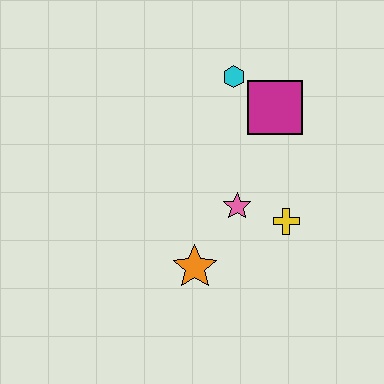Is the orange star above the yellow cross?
No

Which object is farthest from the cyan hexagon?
The orange star is farthest from the cyan hexagon.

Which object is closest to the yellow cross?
The pink star is closest to the yellow cross.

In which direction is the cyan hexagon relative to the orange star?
The cyan hexagon is above the orange star.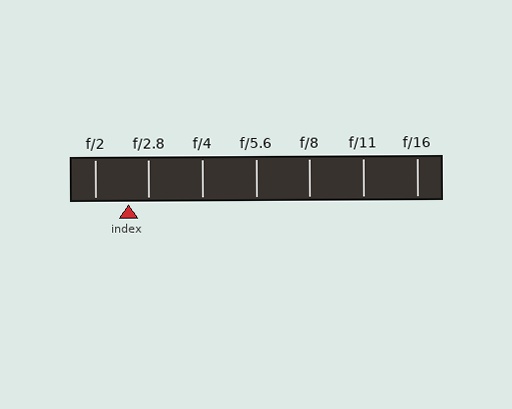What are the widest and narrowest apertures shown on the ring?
The widest aperture shown is f/2 and the narrowest is f/16.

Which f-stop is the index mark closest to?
The index mark is closest to f/2.8.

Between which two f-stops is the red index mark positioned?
The index mark is between f/2 and f/2.8.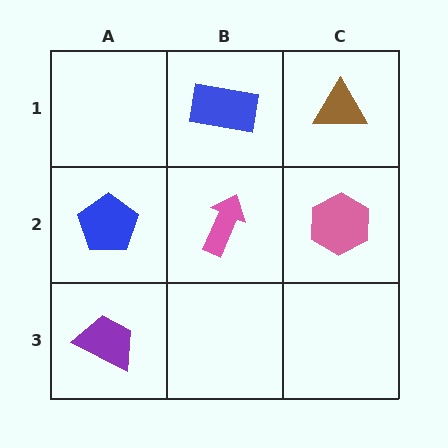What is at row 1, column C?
A brown triangle.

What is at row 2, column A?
A blue pentagon.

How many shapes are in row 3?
1 shape.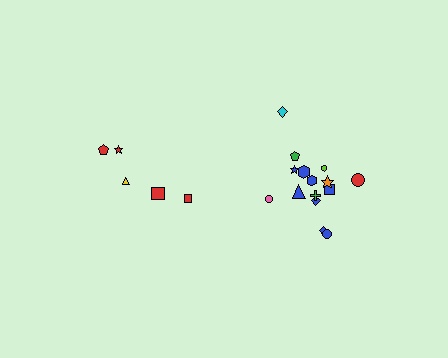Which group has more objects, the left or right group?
The right group.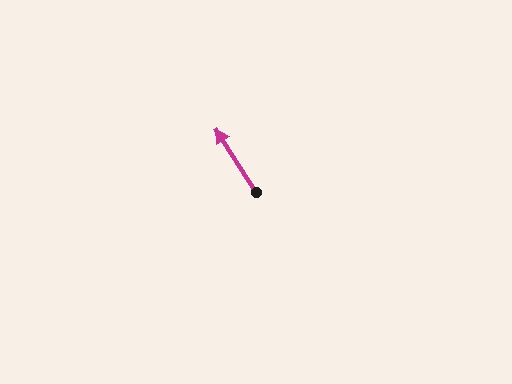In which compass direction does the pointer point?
Northwest.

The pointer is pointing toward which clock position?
Roughly 11 o'clock.